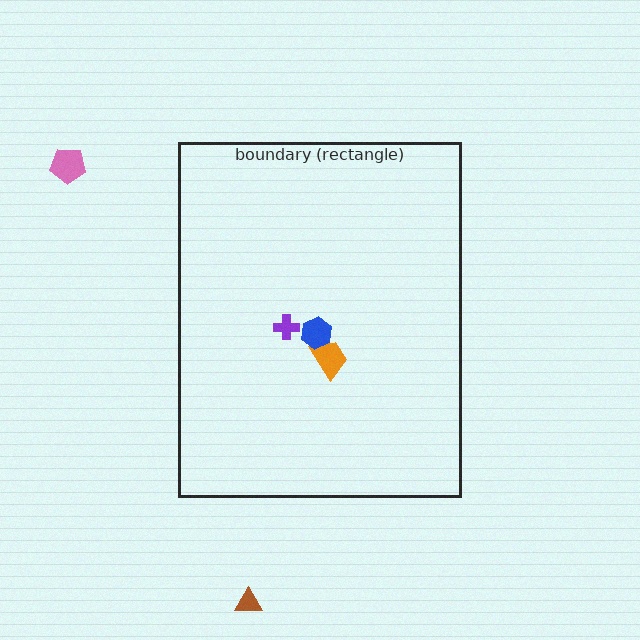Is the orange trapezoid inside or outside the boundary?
Inside.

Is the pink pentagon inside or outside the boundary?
Outside.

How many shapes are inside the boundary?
3 inside, 2 outside.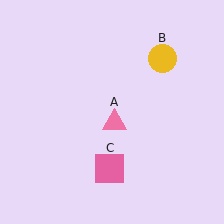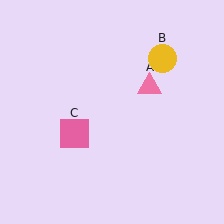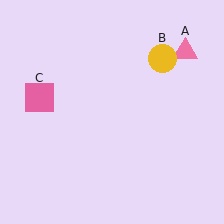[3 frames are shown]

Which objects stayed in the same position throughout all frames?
Yellow circle (object B) remained stationary.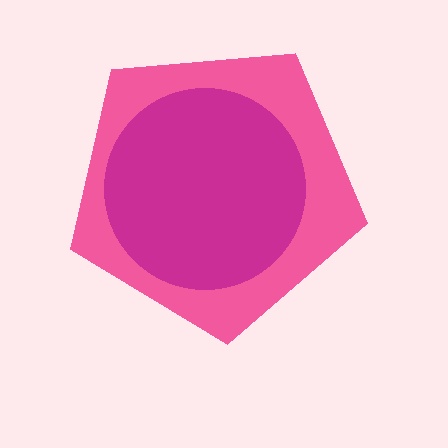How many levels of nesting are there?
2.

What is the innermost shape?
The magenta circle.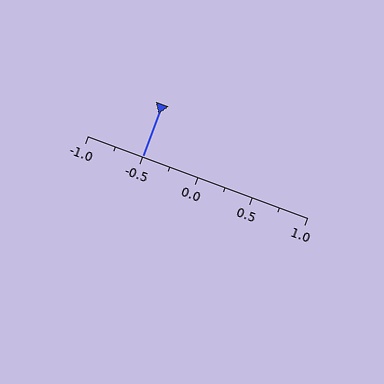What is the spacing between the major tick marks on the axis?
The major ticks are spaced 0.5 apart.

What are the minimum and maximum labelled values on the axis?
The axis runs from -1.0 to 1.0.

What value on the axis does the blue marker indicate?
The marker indicates approximately -0.5.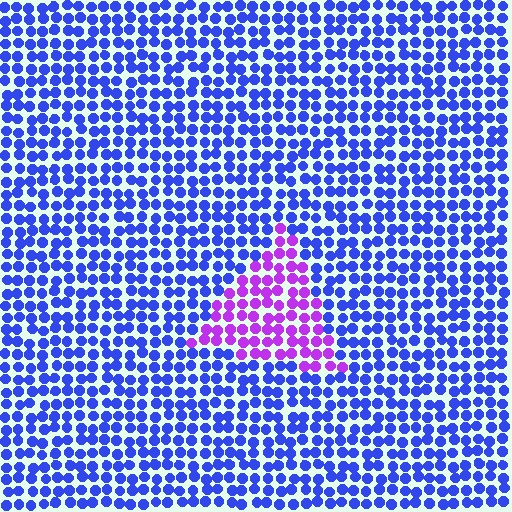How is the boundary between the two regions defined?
The boundary is defined purely by a slight shift in hue (about 53 degrees). Spacing, size, and orientation are identical on both sides.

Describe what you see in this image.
The image is filled with small blue elements in a uniform arrangement. A triangle-shaped region is visible where the elements are tinted to a slightly different hue, forming a subtle color boundary.